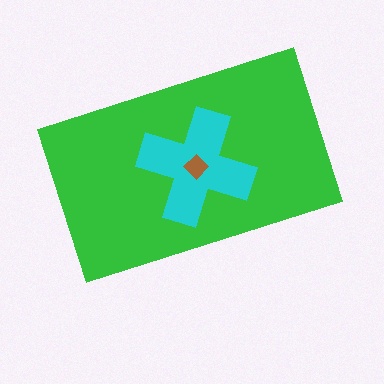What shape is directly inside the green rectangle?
The cyan cross.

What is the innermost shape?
The brown diamond.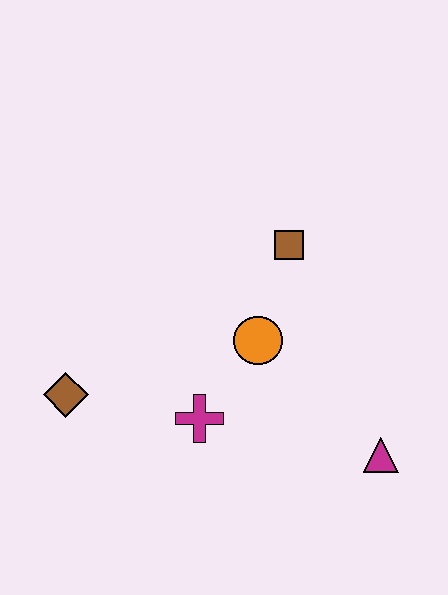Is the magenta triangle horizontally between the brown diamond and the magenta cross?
No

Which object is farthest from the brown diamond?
The magenta triangle is farthest from the brown diamond.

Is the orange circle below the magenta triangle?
No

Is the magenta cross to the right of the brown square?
No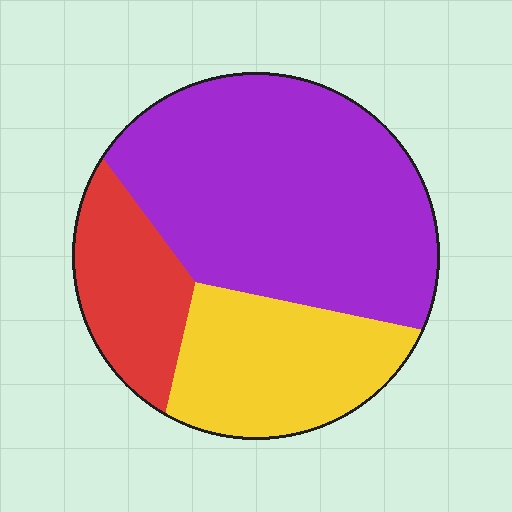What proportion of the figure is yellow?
Yellow covers roughly 25% of the figure.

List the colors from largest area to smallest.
From largest to smallest: purple, yellow, red.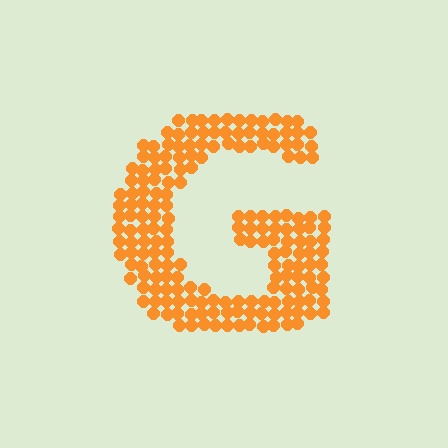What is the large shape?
The large shape is the letter G.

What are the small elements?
The small elements are circles.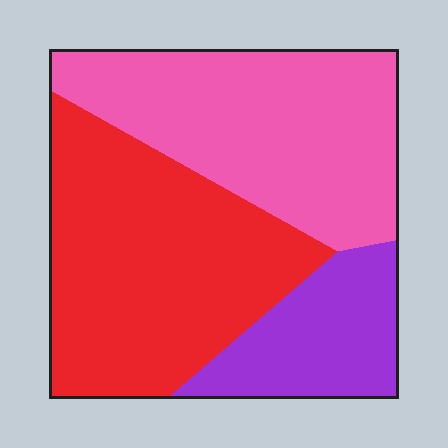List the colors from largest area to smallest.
From largest to smallest: red, pink, purple.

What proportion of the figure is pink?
Pink covers around 40% of the figure.